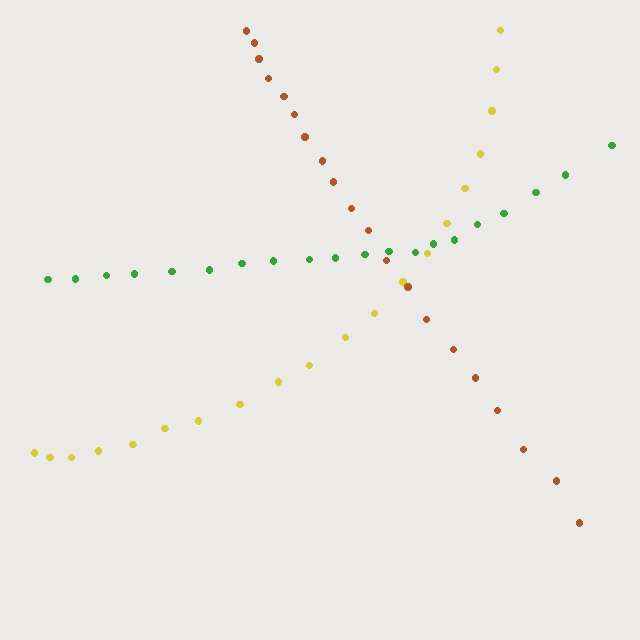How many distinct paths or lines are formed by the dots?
There are 3 distinct paths.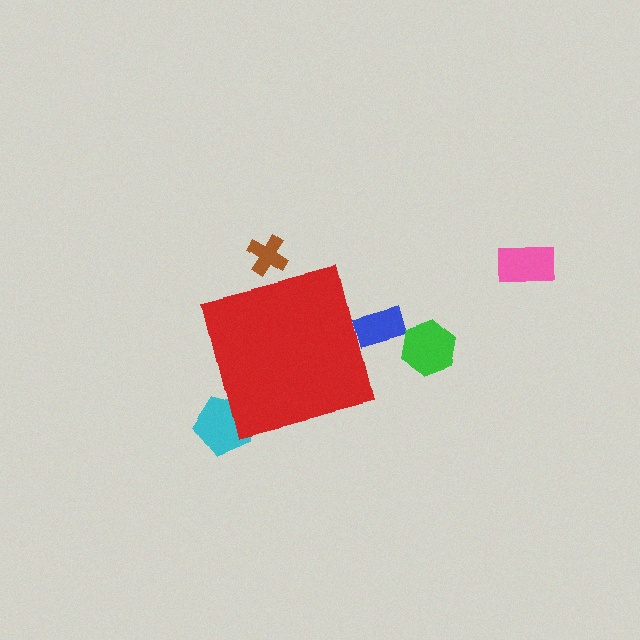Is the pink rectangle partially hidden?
No, the pink rectangle is fully visible.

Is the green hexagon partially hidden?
No, the green hexagon is fully visible.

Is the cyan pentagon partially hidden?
Yes, the cyan pentagon is partially hidden behind the red square.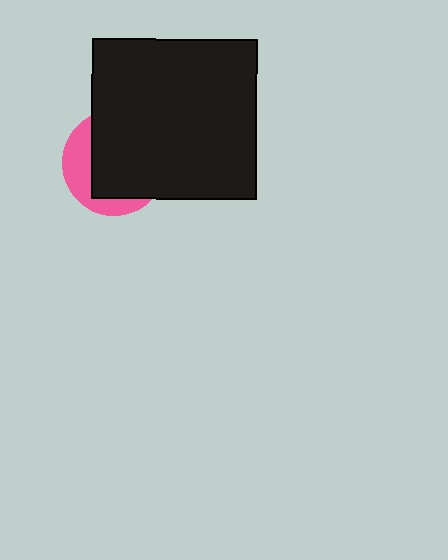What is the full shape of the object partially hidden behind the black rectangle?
The partially hidden object is a pink circle.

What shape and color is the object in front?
The object in front is a black rectangle.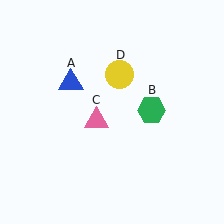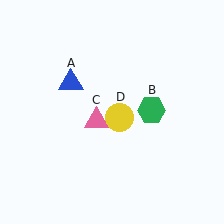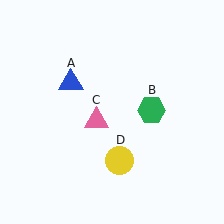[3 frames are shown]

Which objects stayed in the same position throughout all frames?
Blue triangle (object A) and green hexagon (object B) and pink triangle (object C) remained stationary.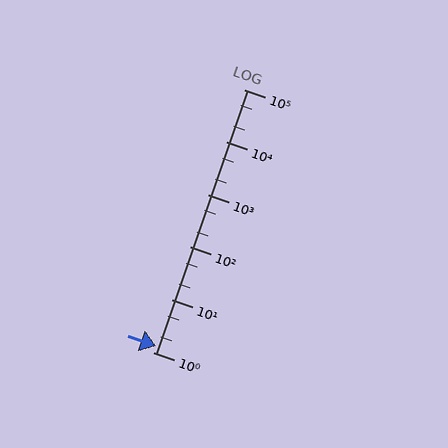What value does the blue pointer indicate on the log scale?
The pointer indicates approximately 1.3.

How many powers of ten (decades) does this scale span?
The scale spans 5 decades, from 1 to 100000.